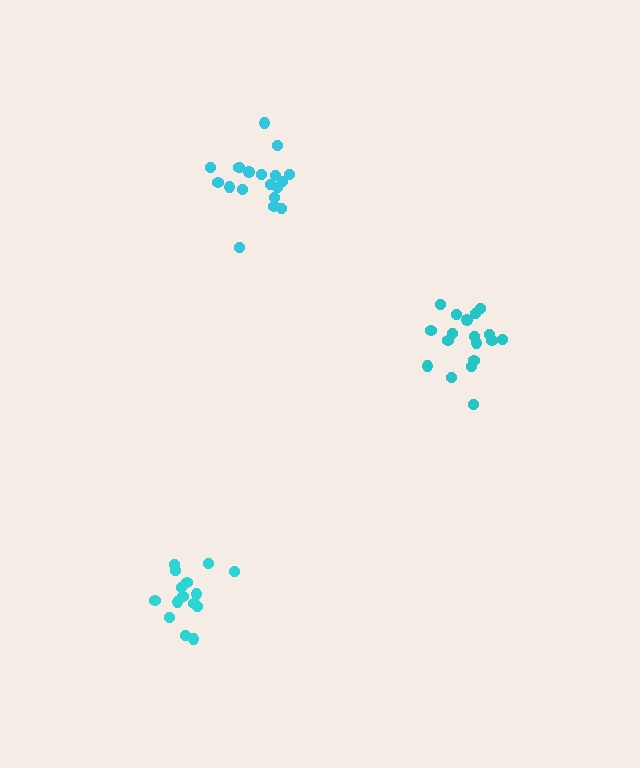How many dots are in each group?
Group 1: 19 dots, Group 2: 18 dots, Group 3: 15 dots (52 total).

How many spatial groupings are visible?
There are 3 spatial groupings.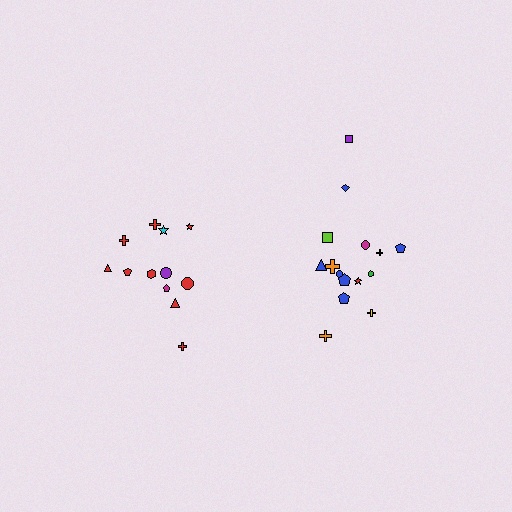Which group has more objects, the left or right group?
The right group.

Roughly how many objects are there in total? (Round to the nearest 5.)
Roughly 25 objects in total.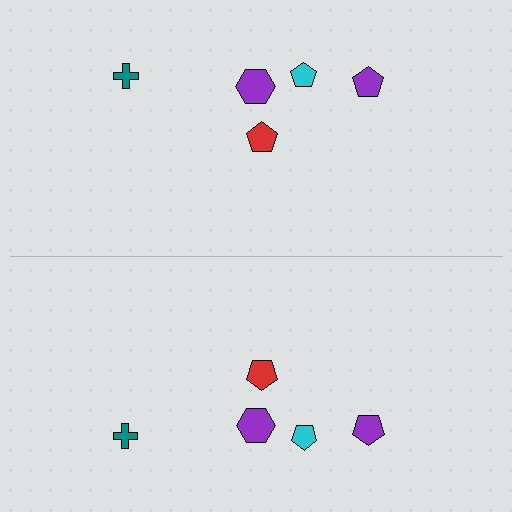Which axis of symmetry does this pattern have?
The pattern has a horizontal axis of symmetry running through the center of the image.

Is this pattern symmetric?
Yes, this pattern has bilateral (reflection) symmetry.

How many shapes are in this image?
There are 10 shapes in this image.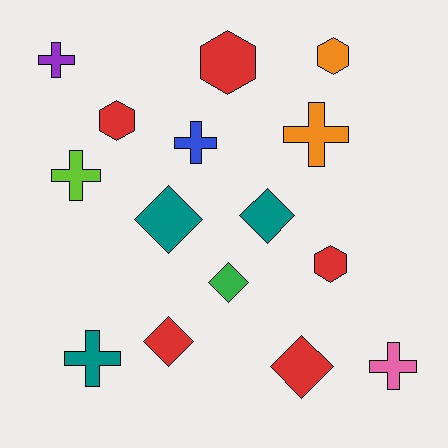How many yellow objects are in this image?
There are no yellow objects.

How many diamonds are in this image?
There are 5 diamonds.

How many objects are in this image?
There are 15 objects.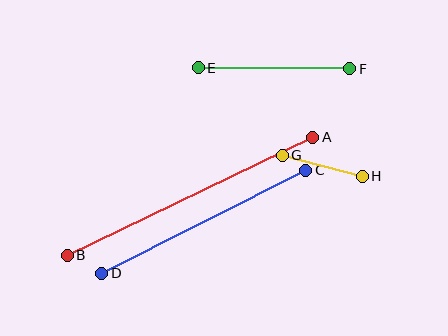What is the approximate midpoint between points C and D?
The midpoint is at approximately (204, 222) pixels.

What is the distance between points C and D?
The distance is approximately 228 pixels.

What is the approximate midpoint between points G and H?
The midpoint is at approximately (322, 166) pixels.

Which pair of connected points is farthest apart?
Points A and B are farthest apart.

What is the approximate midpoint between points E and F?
The midpoint is at approximately (274, 68) pixels.